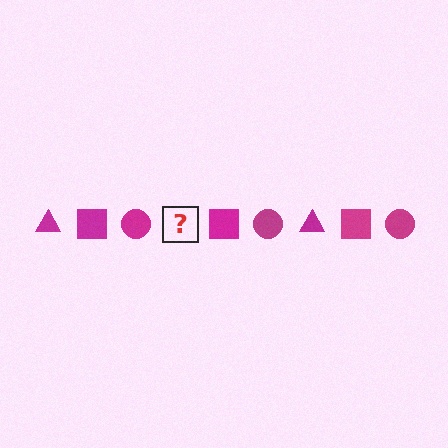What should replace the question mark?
The question mark should be replaced with a magenta triangle.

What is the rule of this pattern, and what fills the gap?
The rule is that the pattern cycles through triangle, square, circle shapes in magenta. The gap should be filled with a magenta triangle.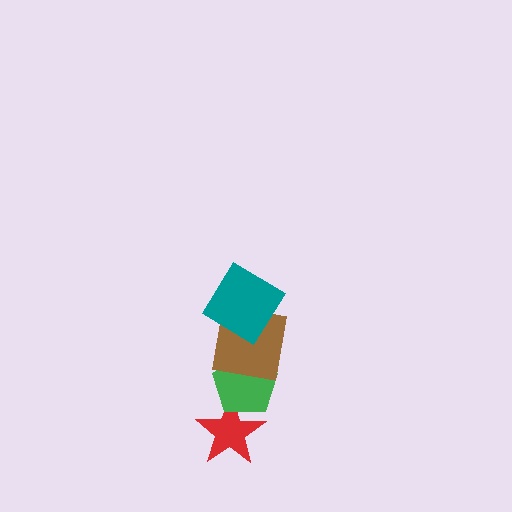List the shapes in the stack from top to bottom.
From top to bottom: the teal diamond, the brown square, the green pentagon, the red star.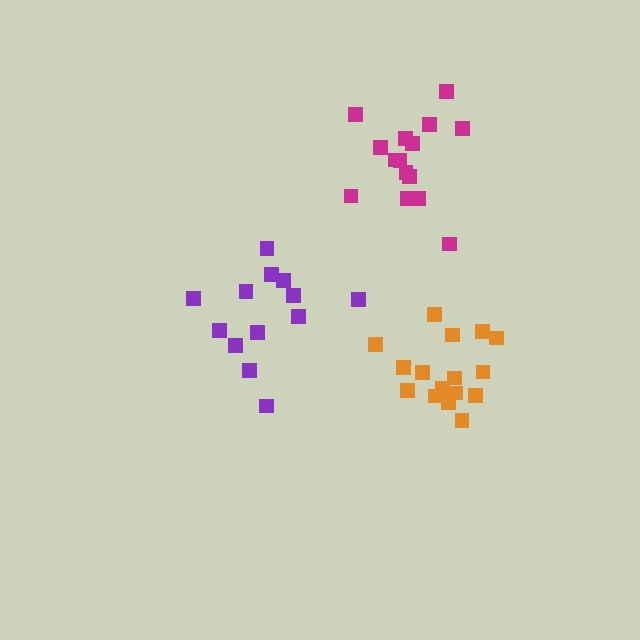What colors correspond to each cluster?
The clusters are colored: magenta, purple, orange.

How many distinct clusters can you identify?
There are 3 distinct clusters.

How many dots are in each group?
Group 1: 15 dots, Group 2: 13 dots, Group 3: 16 dots (44 total).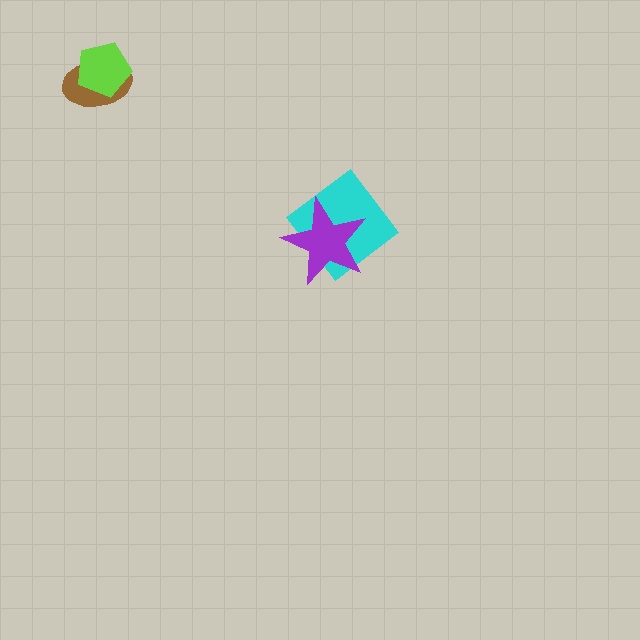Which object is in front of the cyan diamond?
The purple star is in front of the cyan diamond.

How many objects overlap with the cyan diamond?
1 object overlaps with the cyan diamond.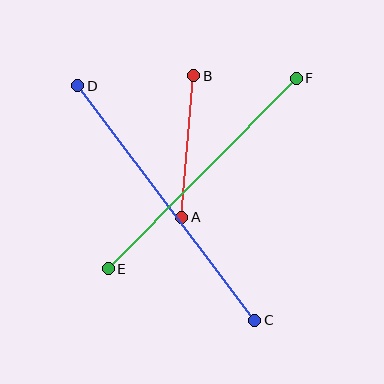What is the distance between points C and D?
The distance is approximately 294 pixels.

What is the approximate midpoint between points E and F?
The midpoint is at approximately (202, 174) pixels.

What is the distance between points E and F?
The distance is approximately 268 pixels.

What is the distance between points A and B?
The distance is approximately 142 pixels.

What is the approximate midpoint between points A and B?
The midpoint is at approximately (188, 146) pixels.